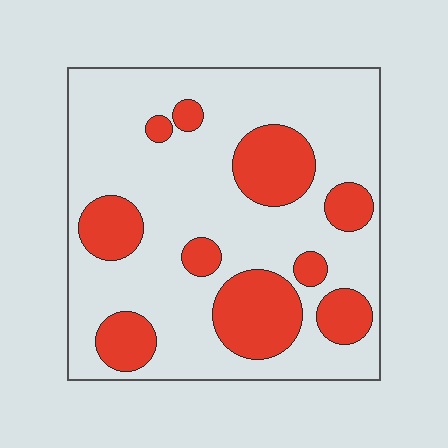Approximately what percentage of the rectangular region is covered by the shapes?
Approximately 25%.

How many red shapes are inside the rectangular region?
10.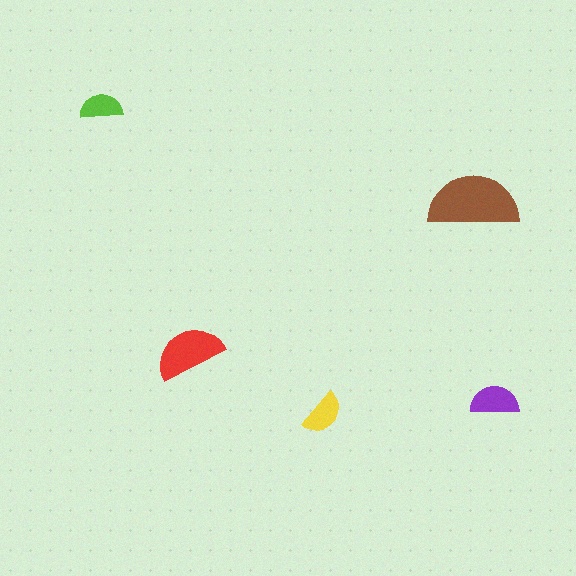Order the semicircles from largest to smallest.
the brown one, the red one, the purple one, the yellow one, the lime one.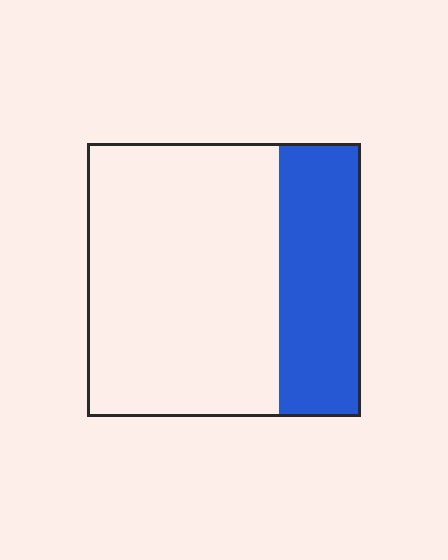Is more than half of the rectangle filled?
No.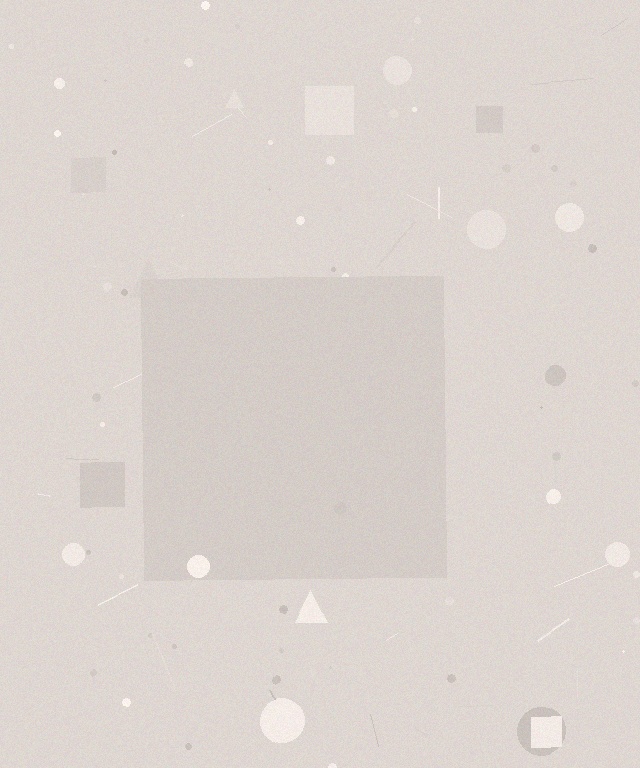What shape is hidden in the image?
A square is hidden in the image.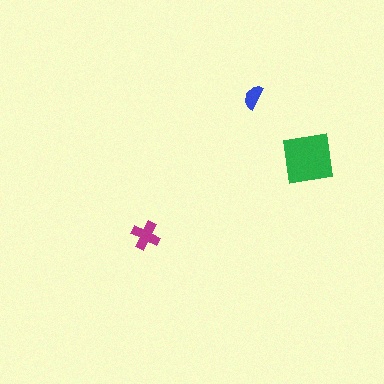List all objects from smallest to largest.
The blue semicircle, the magenta cross, the green square.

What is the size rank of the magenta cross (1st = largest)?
2nd.